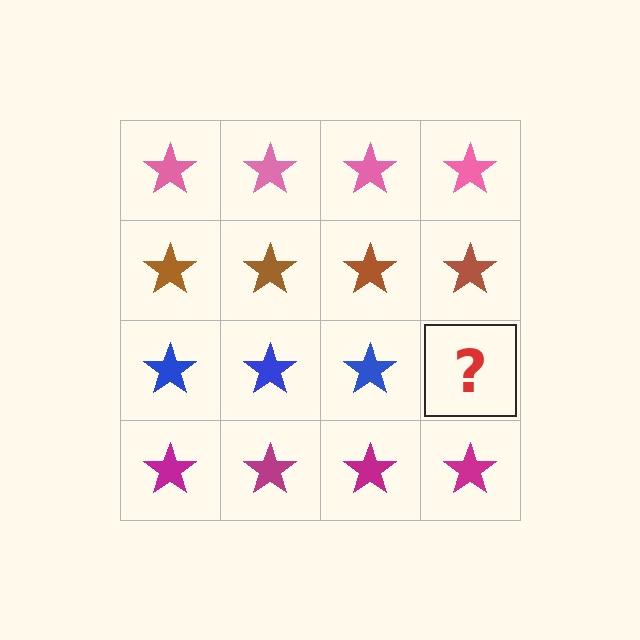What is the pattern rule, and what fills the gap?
The rule is that each row has a consistent color. The gap should be filled with a blue star.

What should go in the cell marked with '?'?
The missing cell should contain a blue star.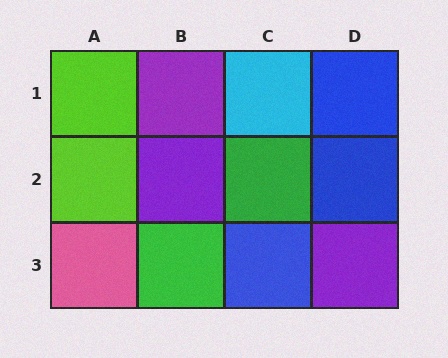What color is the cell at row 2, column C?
Green.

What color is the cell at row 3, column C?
Blue.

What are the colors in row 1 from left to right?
Lime, purple, cyan, blue.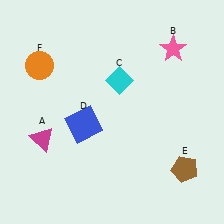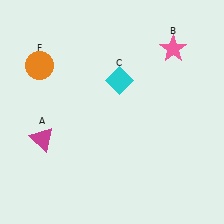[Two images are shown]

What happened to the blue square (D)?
The blue square (D) was removed in Image 2. It was in the bottom-left area of Image 1.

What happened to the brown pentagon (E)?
The brown pentagon (E) was removed in Image 2. It was in the bottom-right area of Image 1.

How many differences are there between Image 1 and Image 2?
There are 2 differences between the two images.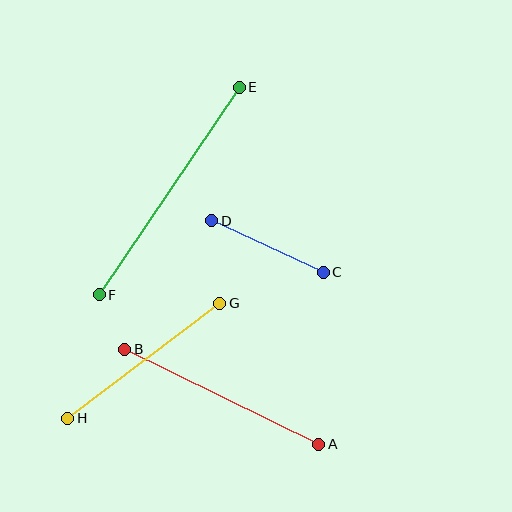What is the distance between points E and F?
The distance is approximately 250 pixels.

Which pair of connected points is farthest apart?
Points E and F are farthest apart.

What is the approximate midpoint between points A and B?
The midpoint is at approximately (222, 397) pixels.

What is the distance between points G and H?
The distance is approximately 191 pixels.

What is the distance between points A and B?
The distance is approximately 216 pixels.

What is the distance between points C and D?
The distance is approximately 123 pixels.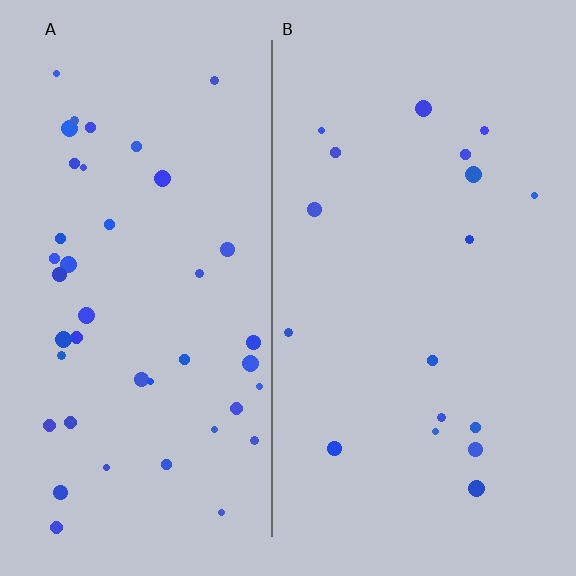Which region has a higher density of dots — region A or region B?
A (the left).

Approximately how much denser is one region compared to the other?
Approximately 2.4× — region A over region B.